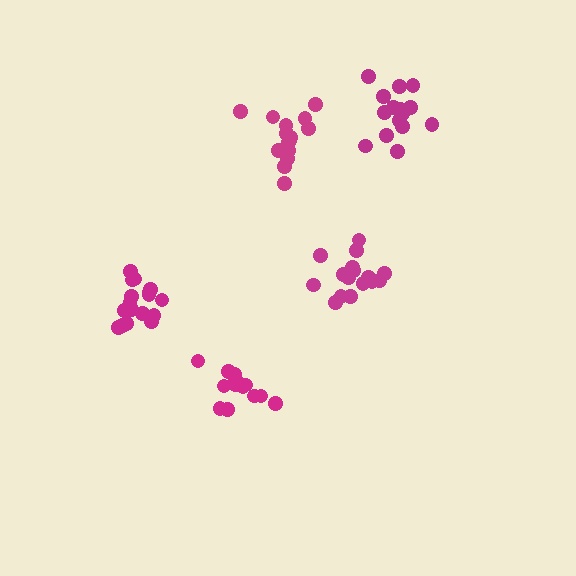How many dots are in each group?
Group 1: 15 dots, Group 2: 13 dots, Group 3: 16 dots, Group 4: 17 dots, Group 5: 15 dots (76 total).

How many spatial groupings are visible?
There are 5 spatial groupings.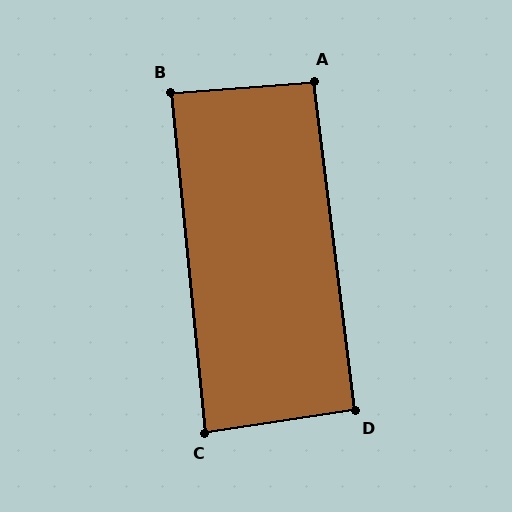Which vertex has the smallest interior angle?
C, at approximately 87 degrees.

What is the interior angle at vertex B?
Approximately 89 degrees (approximately right).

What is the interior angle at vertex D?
Approximately 91 degrees (approximately right).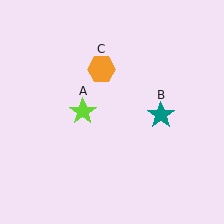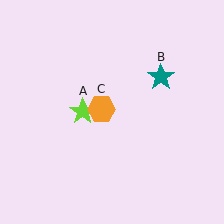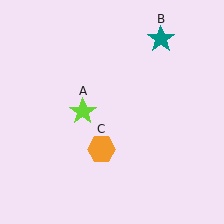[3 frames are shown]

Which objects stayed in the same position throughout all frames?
Lime star (object A) remained stationary.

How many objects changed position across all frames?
2 objects changed position: teal star (object B), orange hexagon (object C).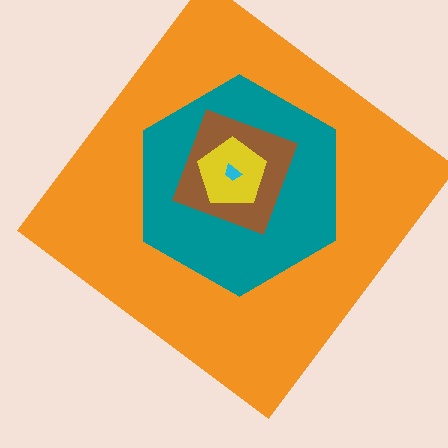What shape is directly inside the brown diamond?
The yellow pentagon.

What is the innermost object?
The cyan trapezoid.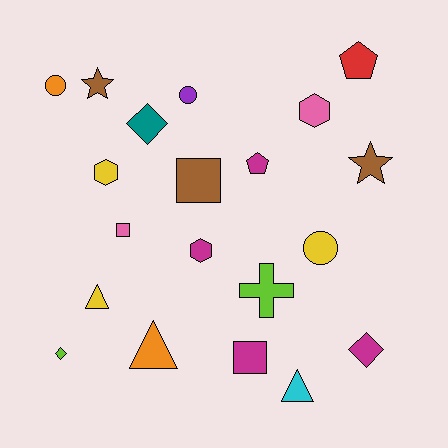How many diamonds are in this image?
There are 3 diamonds.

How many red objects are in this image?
There is 1 red object.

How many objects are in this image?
There are 20 objects.